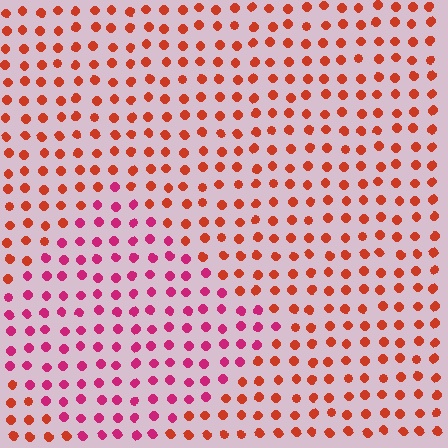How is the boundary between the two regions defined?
The boundary is defined purely by a slight shift in hue (about 39 degrees). Spacing, size, and orientation are identical on both sides.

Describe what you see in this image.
The image is filled with small red elements in a uniform arrangement. A diamond-shaped region is visible where the elements are tinted to a slightly different hue, forming a subtle color boundary.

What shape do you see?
I see a diamond.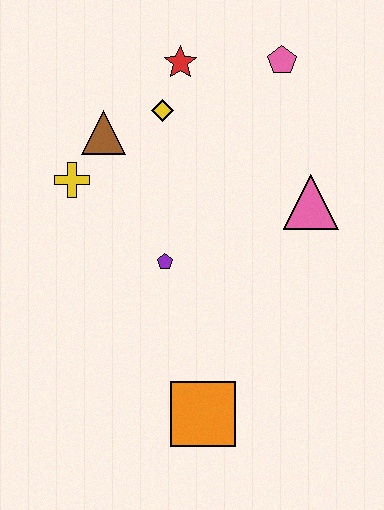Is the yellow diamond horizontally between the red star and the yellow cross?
Yes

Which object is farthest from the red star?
The orange square is farthest from the red star.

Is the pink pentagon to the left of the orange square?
No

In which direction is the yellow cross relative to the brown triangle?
The yellow cross is below the brown triangle.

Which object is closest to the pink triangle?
The pink pentagon is closest to the pink triangle.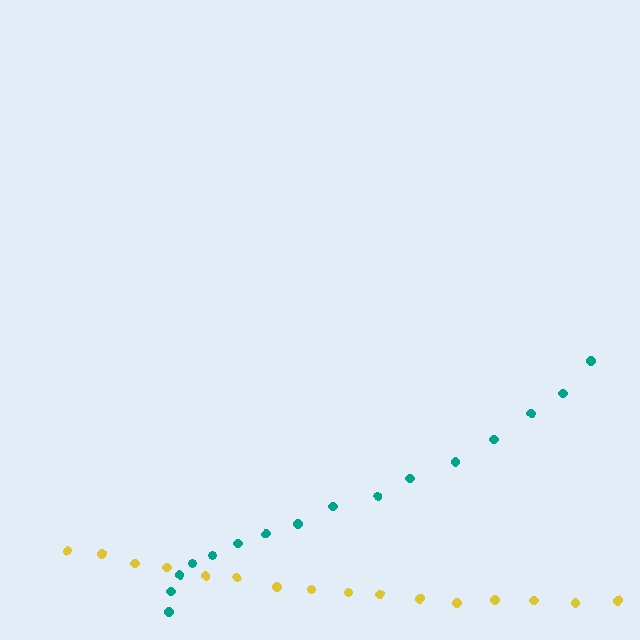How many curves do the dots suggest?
There are 2 distinct paths.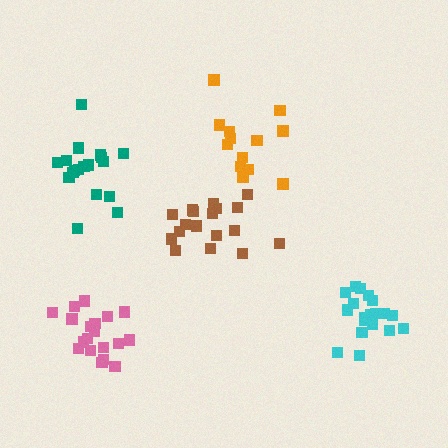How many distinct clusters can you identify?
There are 5 distinct clusters.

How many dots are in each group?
Group 1: 18 dots, Group 2: 13 dots, Group 3: 19 dots, Group 4: 19 dots, Group 5: 18 dots (87 total).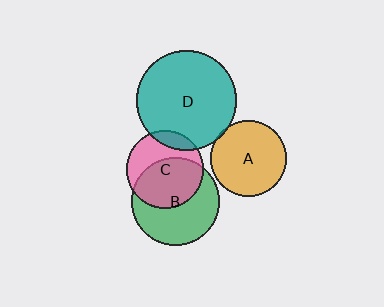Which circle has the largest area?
Circle D (teal).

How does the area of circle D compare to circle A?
Approximately 1.7 times.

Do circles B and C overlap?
Yes.